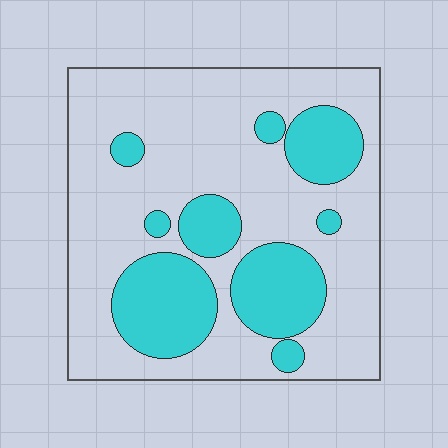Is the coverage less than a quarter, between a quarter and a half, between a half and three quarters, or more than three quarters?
Between a quarter and a half.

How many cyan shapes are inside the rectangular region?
9.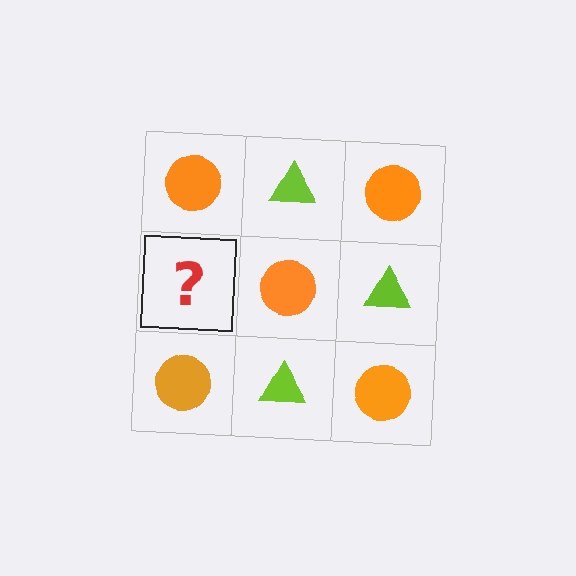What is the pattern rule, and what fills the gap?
The rule is that it alternates orange circle and lime triangle in a checkerboard pattern. The gap should be filled with a lime triangle.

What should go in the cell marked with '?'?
The missing cell should contain a lime triangle.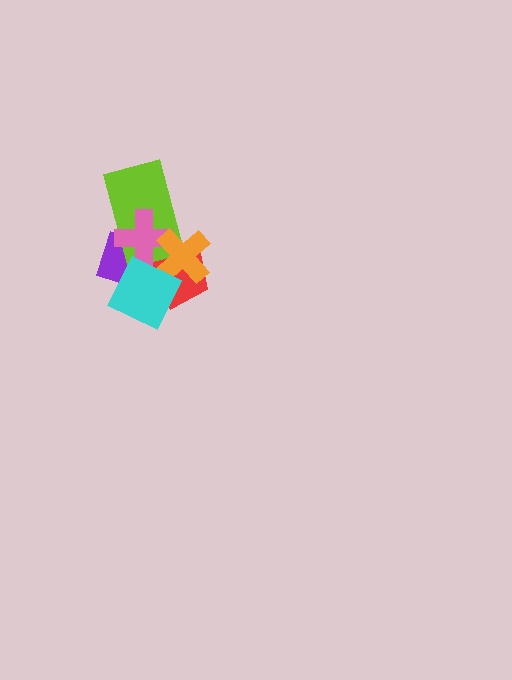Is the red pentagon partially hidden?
Yes, it is partially covered by another shape.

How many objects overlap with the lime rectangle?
5 objects overlap with the lime rectangle.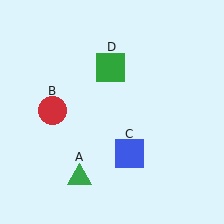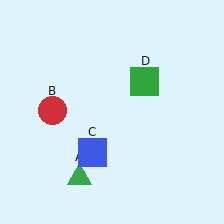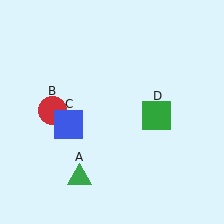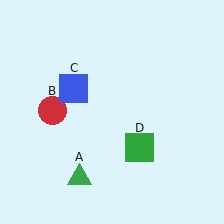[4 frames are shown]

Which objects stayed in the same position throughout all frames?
Green triangle (object A) and red circle (object B) remained stationary.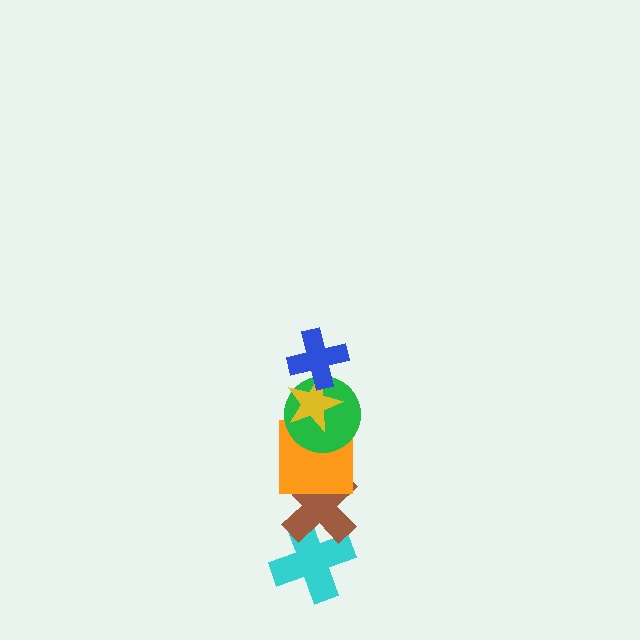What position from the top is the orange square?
The orange square is 4th from the top.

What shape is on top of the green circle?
The yellow star is on top of the green circle.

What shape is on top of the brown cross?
The orange square is on top of the brown cross.